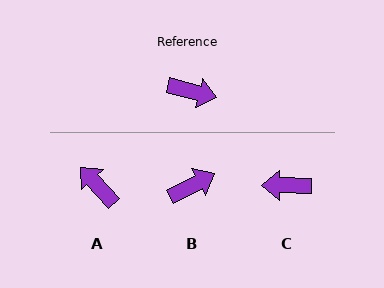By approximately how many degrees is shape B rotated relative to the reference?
Approximately 42 degrees counter-clockwise.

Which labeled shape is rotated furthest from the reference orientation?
C, about 166 degrees away.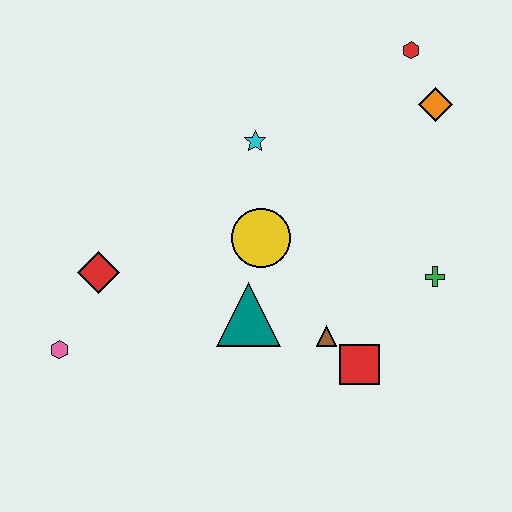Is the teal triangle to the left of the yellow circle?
Yes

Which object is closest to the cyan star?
The yellow circle is closest to the cyan star.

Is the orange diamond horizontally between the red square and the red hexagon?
No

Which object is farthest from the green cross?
The pink hexagon is farthest from the green cross.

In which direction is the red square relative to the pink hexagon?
The red square is to the right of the pink hexagon.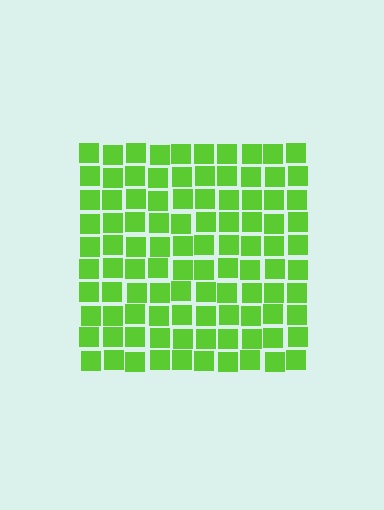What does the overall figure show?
The overall figure shows a square.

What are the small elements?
The small elements are squares.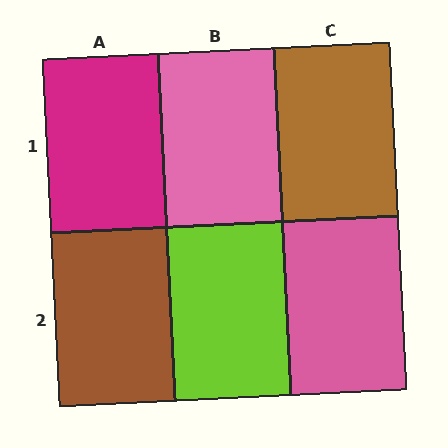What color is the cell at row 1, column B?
Pink.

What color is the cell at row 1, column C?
Brown.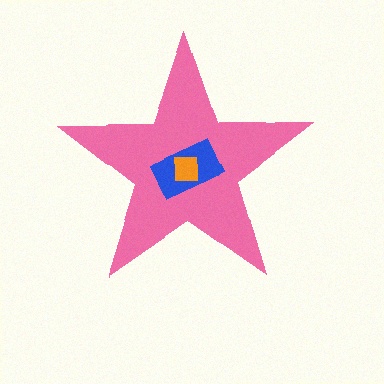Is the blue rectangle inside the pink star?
Yes.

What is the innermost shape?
The orange square.